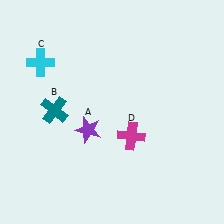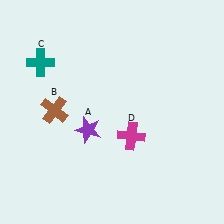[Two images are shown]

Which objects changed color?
B changed from teal to brown. C changed from cyan to teal.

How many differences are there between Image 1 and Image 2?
There are 2 differences between the two images.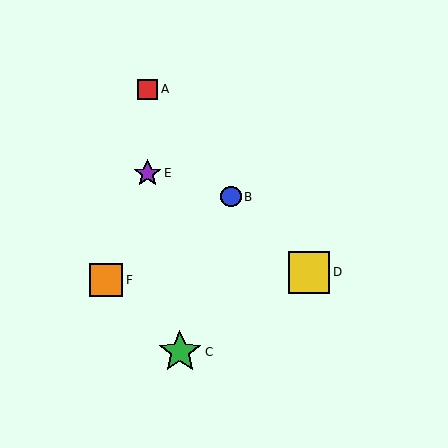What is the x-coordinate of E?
Object E is at x≈148.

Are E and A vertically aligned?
Yes, both are at x≈148.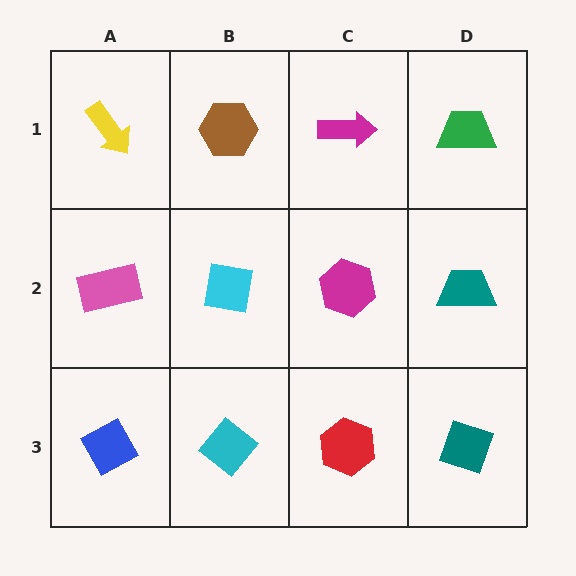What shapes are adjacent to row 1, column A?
A pink rectangle (row 2, column A), a brown hexagon (row 1, column B).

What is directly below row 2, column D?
A teal diamond.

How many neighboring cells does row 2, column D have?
3.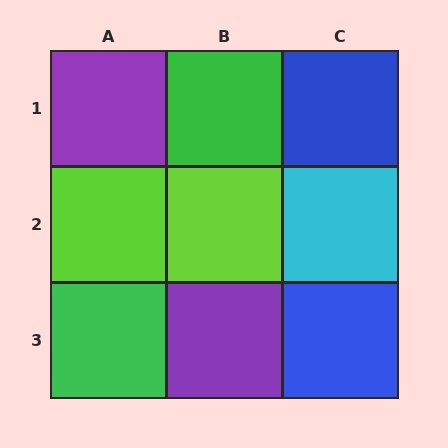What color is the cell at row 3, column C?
Blue.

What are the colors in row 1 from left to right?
Purple, green, blue.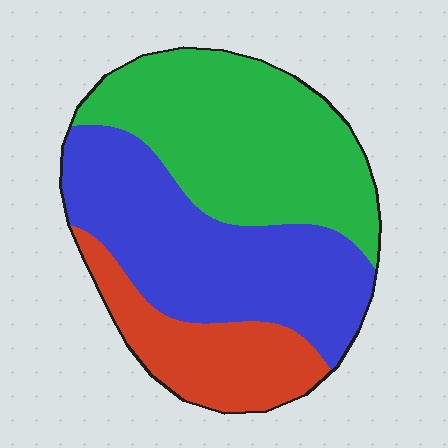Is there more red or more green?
Green.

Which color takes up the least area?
Red, at roughly 20%.